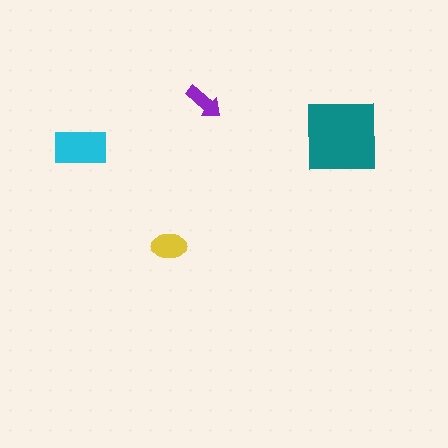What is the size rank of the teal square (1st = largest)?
1st.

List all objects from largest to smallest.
The teal square, the cyan rectangle, the yellow ellipse, the purple arrow.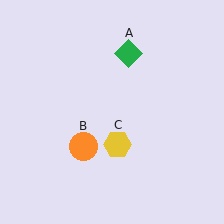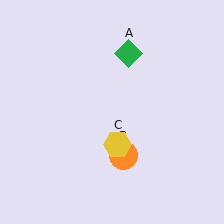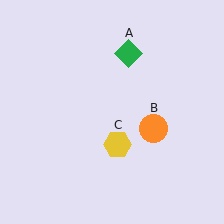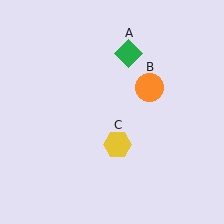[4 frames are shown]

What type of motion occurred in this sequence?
The orange circle (object B) rotated counterclockwise around the center of the scene.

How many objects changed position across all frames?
1 object changed position: orange circle (object B).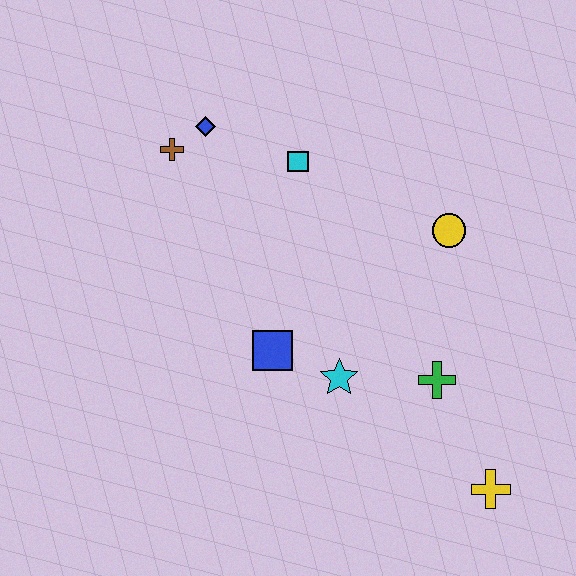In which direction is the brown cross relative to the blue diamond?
The brown cross is to the left of the blue diamond.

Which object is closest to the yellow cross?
The green cross is closest to the yellow cross.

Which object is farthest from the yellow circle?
The brown cross is farthest from the yellow circle.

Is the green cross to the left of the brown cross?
No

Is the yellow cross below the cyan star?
Yes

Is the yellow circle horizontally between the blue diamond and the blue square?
No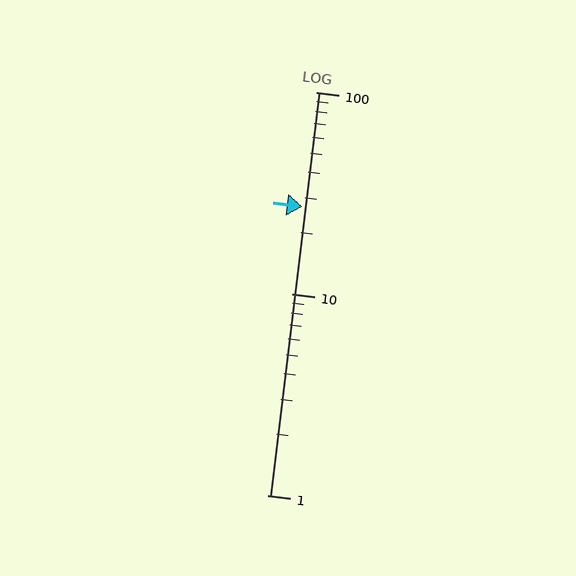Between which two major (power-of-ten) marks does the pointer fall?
The pointer is between 10 and 100.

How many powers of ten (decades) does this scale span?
The scale spans 2 decades, from 1 to 100.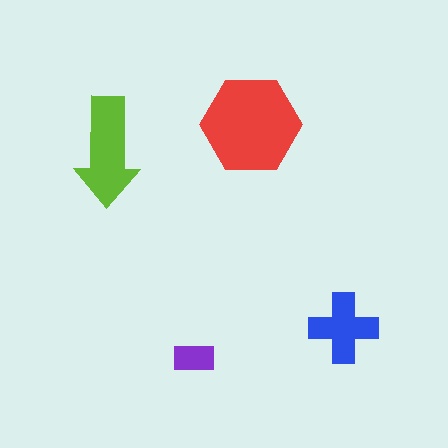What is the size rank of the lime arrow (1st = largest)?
2nd.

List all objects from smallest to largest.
The purple rectangle, the blue cross, the lime arrow, the red hexagon.